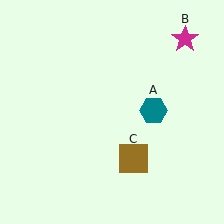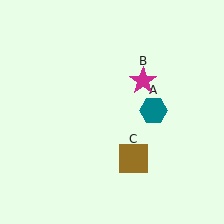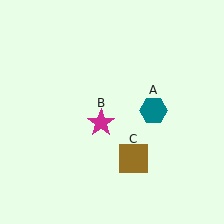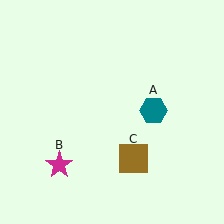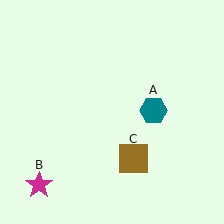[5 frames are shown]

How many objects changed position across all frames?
1 object changed position: magenta star (object B).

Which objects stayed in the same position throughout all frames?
Teal hexagon (object A) and brown square (object C) remained stationary.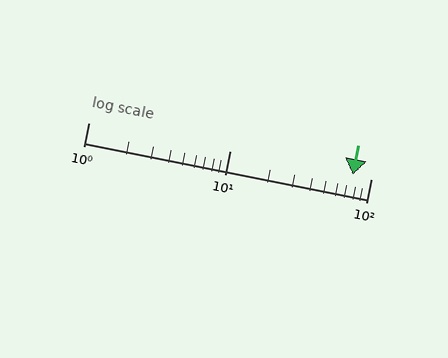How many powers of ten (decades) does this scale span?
The scale spans 2 decades, from 1 to 100.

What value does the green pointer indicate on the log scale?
The pointer indicates approximately 74.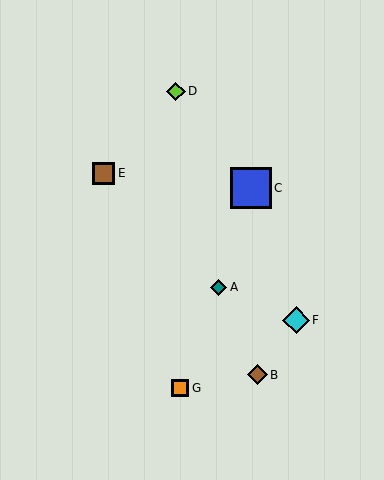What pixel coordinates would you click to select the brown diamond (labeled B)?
Click at (257, 375) to select the brown diamond B.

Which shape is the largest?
The blue square (labeled C) is the largest.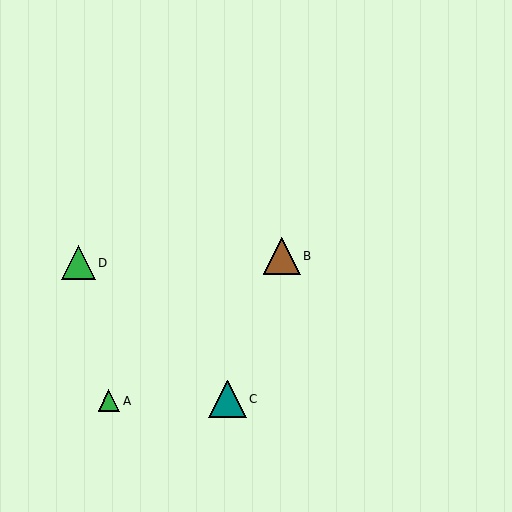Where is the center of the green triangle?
The center of the green triangle is at (109, 401).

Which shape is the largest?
The teal triangle (labeled C) is the largest.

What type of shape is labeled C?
Shape C is a teal triangle.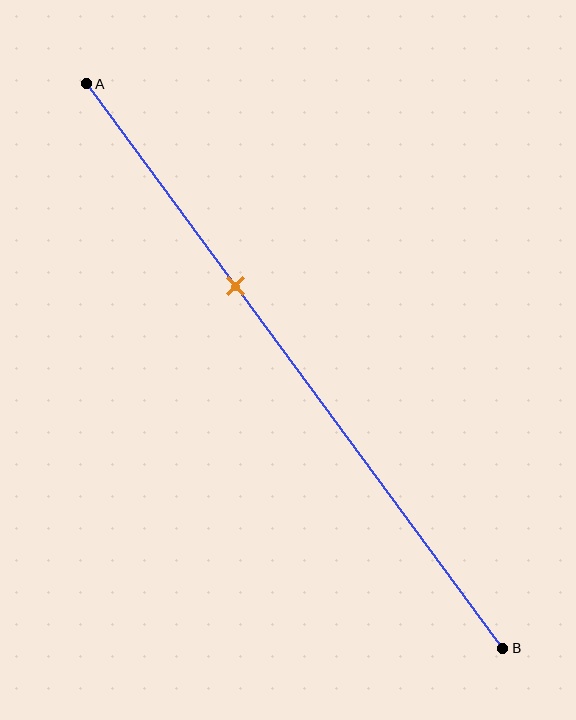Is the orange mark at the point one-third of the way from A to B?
Yes, the mark is approximately at the one-third point.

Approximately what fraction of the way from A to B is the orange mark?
The orange mark is approximately 35% of the way from A to B.